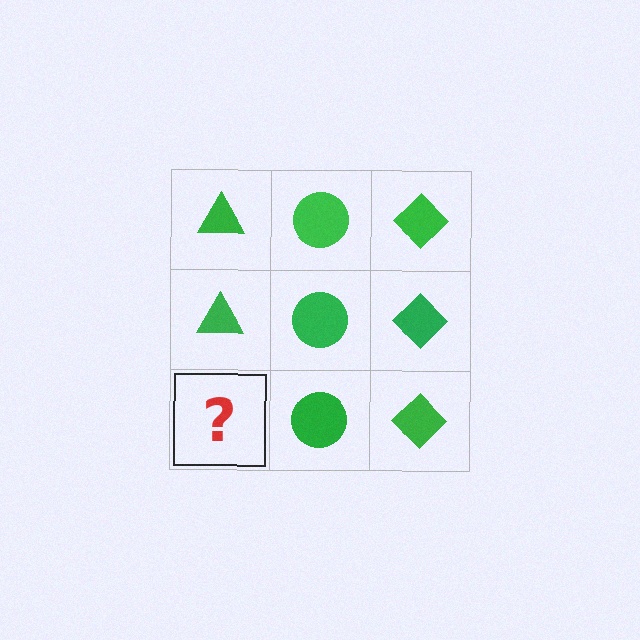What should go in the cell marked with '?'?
The missing cell should contain a green triangle.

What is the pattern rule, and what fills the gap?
The rule is that each column has a consistent shape. The gap should be filled with a green triangle.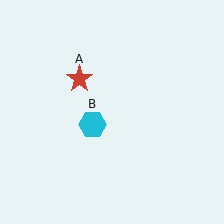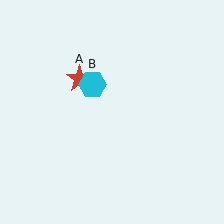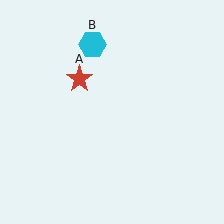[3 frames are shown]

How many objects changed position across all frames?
1 object changed position: cyan hexagon (object B).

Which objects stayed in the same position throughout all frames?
Red star (object A) remained stationary.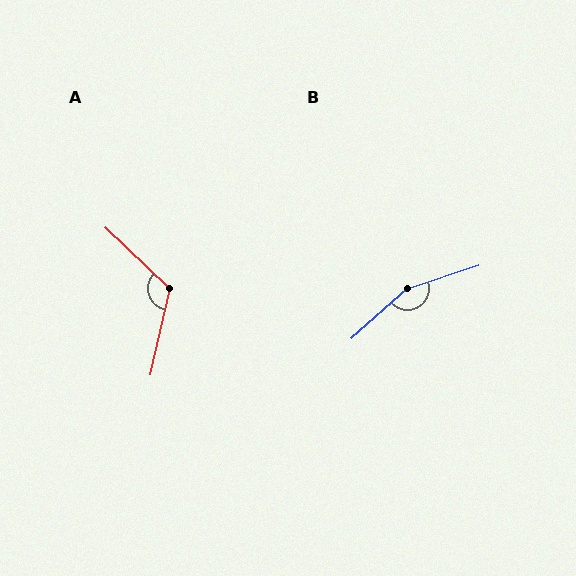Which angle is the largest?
B, at approximately 156 degrees.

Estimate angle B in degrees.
Approximately 156 degrees.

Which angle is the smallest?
A, at approximately 121 degrees.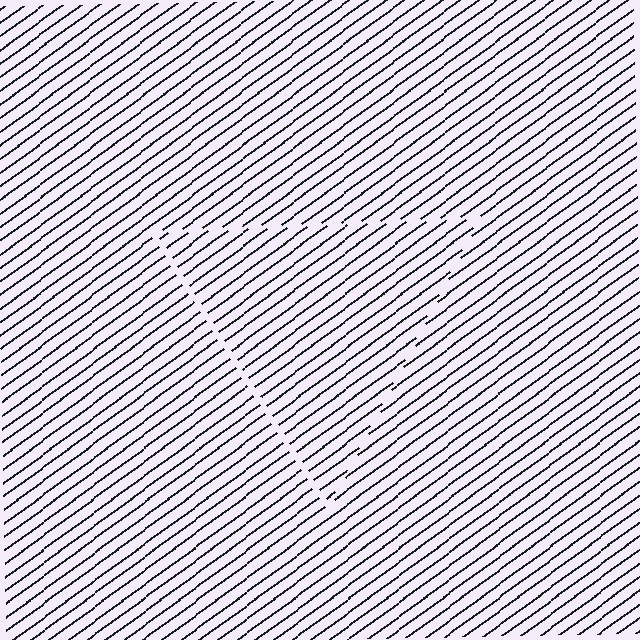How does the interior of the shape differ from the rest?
The interior of the shape contains the same grating, shifted by half a period — the contour is defined by the phase discontinuity where line-ends from the inner and outer gratings abut.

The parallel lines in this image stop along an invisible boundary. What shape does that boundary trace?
An illusory triangle. The interior of the shape contains the same grating, shifted by half a period — the contour is defined by the phase discontinuity where line-ends from the inner and outer gratings abut.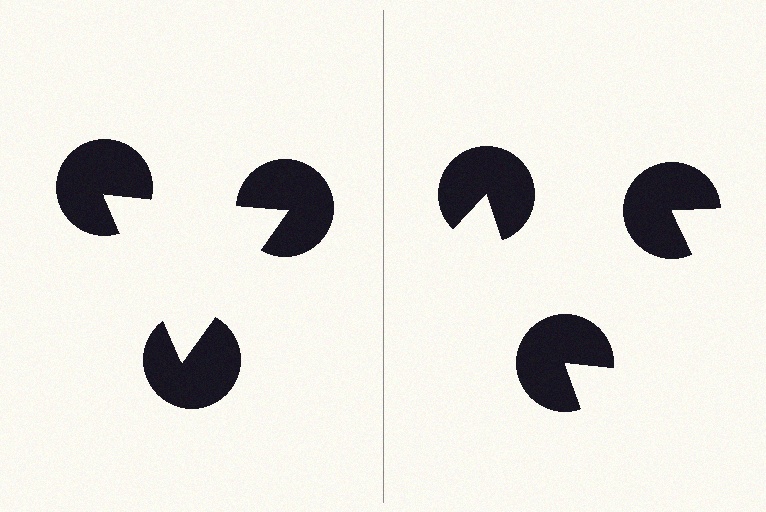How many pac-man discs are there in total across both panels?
6 — 3 on each side.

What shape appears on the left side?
An illusory triangle.